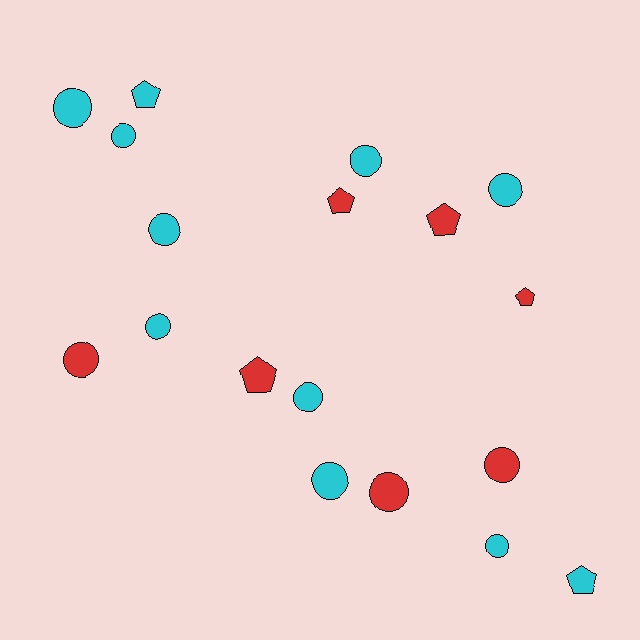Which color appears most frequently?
Cyan, with 11 objects.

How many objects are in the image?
There are 18 objects.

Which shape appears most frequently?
Circle, with 12 objects.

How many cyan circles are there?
There are 9 cyan circles.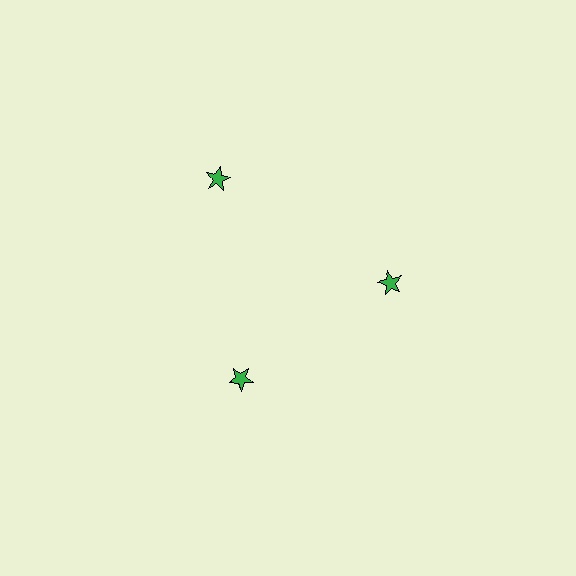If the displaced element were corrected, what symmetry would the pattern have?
It would have 3-fold rotational symmetry — the pattern would map onto itself every 120 degrees.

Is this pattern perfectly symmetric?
No. The 3 green stars are arranged in a ring, but one element near the 11 o'clock position is pushed outward from the center, breaking the 3-fold rotational symmetry.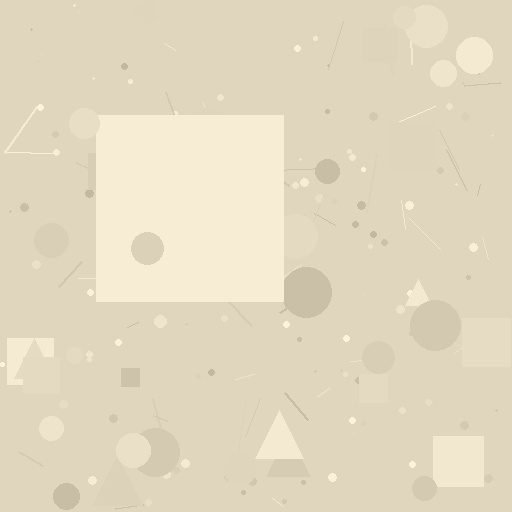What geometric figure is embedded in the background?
A square is embedded in the background.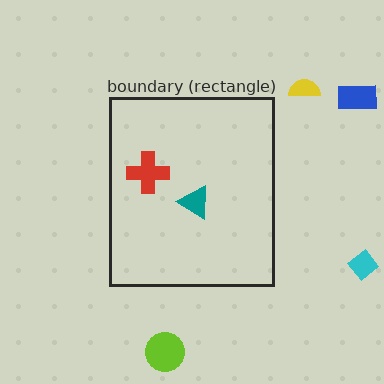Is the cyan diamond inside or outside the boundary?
Outside.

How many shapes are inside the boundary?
2 inside, 4 outside.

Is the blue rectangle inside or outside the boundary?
Outside.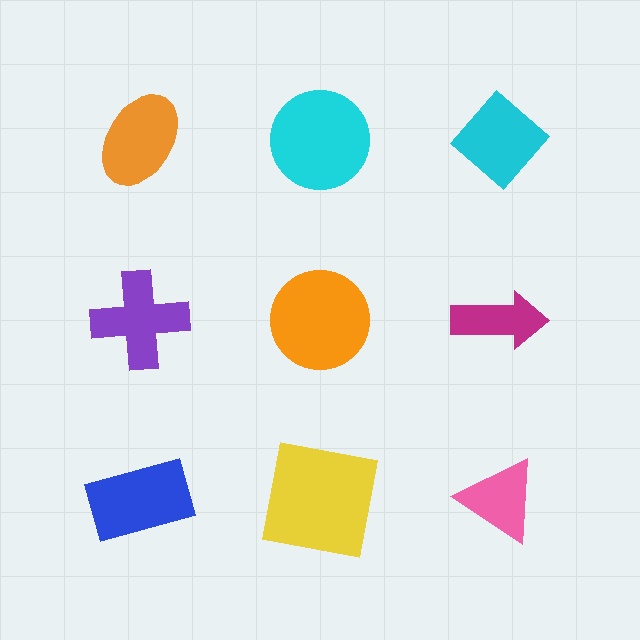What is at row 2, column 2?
An orange circle.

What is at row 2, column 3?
A magenta arrow.